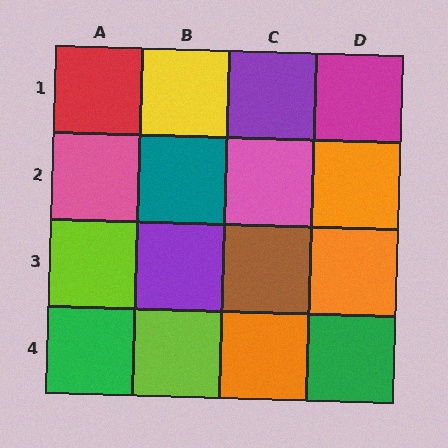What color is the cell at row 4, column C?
Orange.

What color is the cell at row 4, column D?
Green.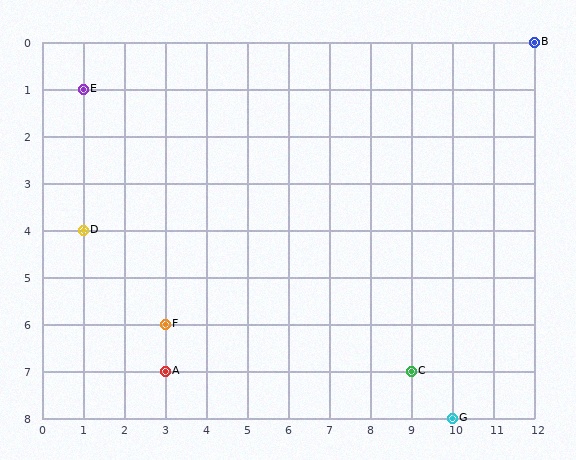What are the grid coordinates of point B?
Point B is at grid coordinates (12, 0).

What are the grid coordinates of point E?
Point E is at grid coordinates (1, 1).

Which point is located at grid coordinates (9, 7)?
Point C is at (9, 7).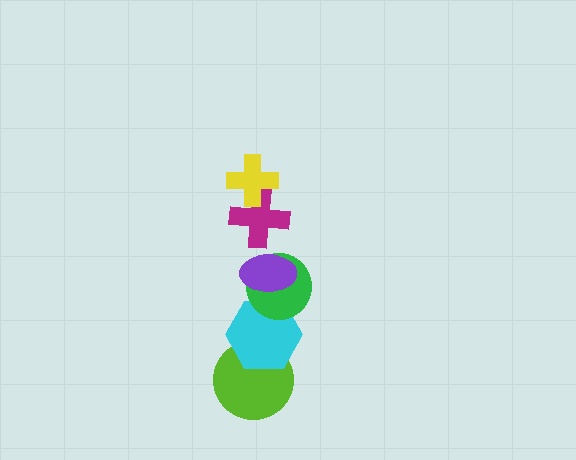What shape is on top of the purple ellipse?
The magenta cross is on top of the purple ellipse.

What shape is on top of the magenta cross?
The yellow cross is on top of the magenta cross.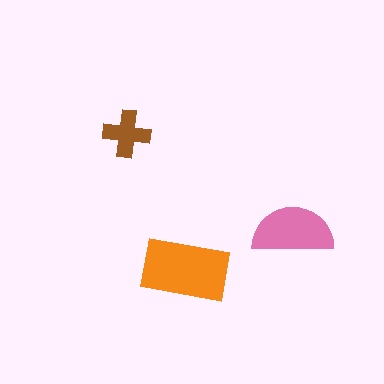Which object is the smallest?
The brown cross.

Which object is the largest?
The orange rectangle.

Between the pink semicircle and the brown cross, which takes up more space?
The pink semicircle.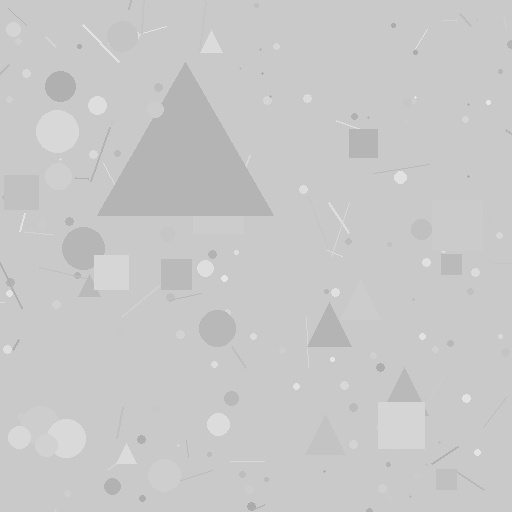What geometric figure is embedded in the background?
A triangle is embedded in the background.